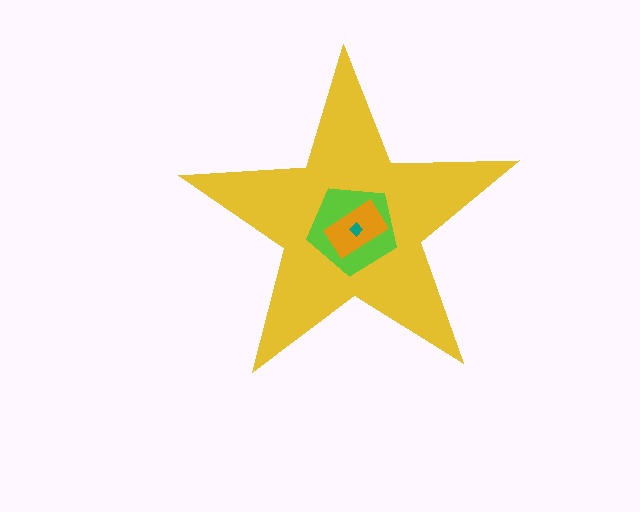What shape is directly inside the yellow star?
The lime pentagon.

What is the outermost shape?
The yellow star.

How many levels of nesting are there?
4.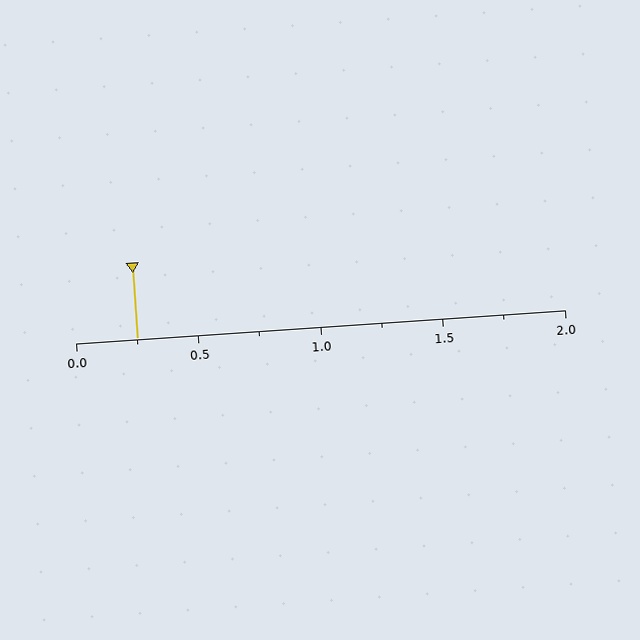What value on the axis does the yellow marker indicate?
The marker indicates approximately 0.25.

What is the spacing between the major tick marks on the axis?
The major ticks are spaced 0.5 apart.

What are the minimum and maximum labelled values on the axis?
The axis runs from 0.0 to 2.0.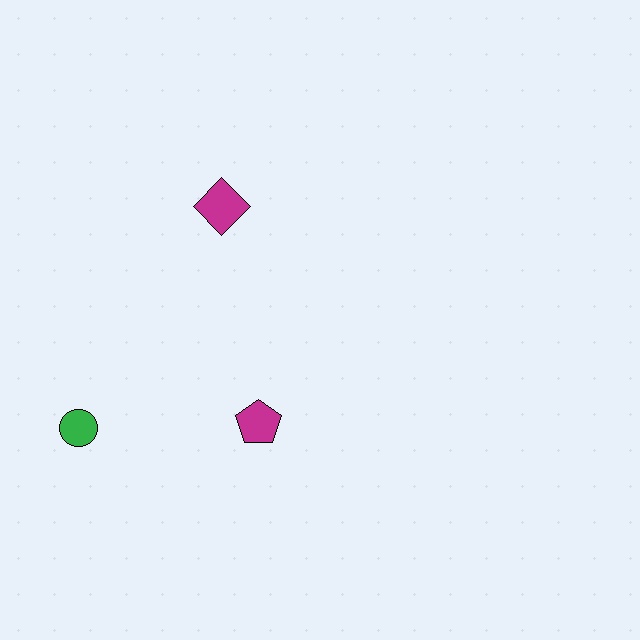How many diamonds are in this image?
There is 1 diamond.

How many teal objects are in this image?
There are no teal objects.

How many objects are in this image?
There are 3 objects.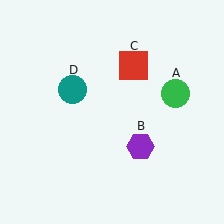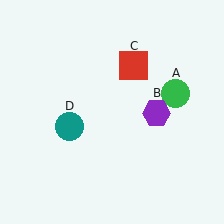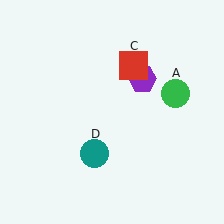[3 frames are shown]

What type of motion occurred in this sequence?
The purple hexagon (object B), teal circle (object D) rotated counterclockwise around the center of the scene.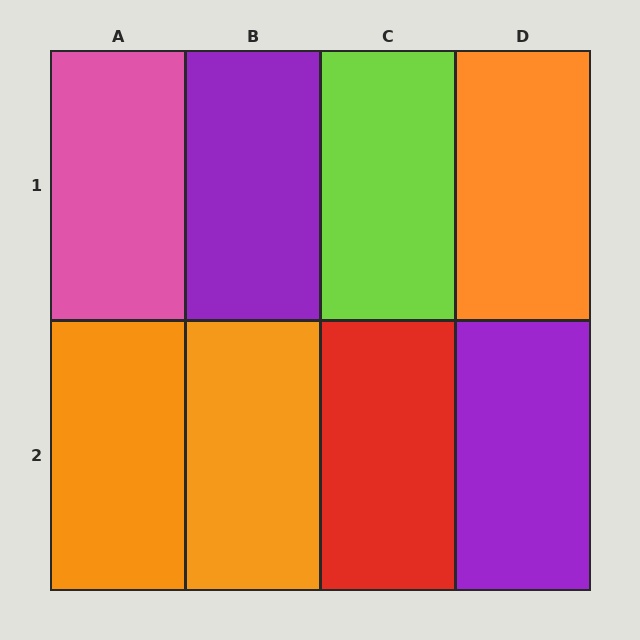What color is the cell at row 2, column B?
Orange.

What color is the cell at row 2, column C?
Red.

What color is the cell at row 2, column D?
Purple.